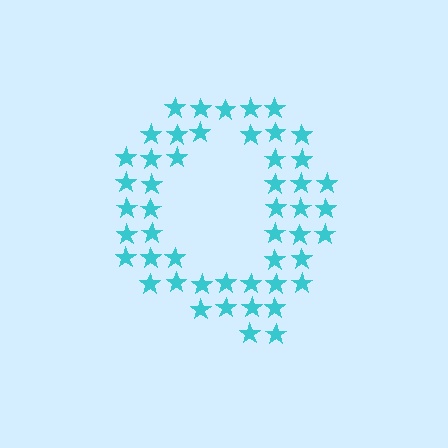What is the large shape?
The large shape is the letter Q.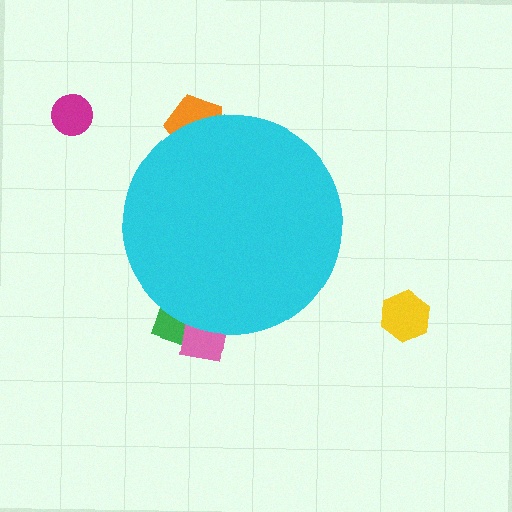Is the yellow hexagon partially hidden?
No, the yellow hexagon is fully visible.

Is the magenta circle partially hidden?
No, the magenta circle is fully visible.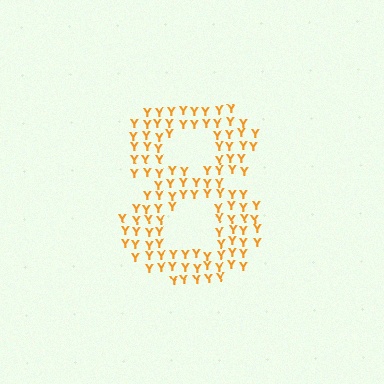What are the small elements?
The small elements are letter Y's.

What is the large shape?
The large shape is the digit 8.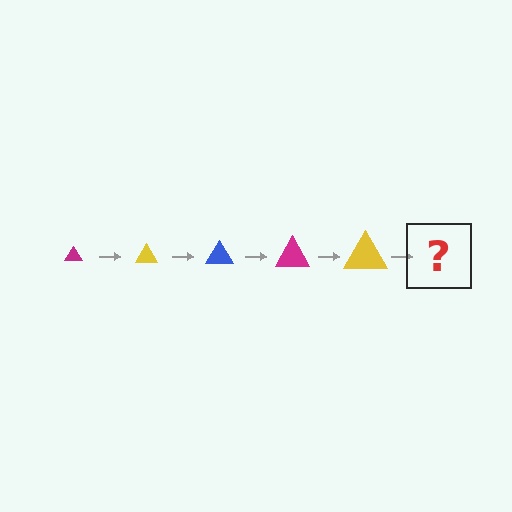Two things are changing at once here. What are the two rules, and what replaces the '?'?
The two rules are that the triangle grows larger each step and the color cycles through magenta, yellow, and blue. The '?' should be a blue triangle, larger than the previous one.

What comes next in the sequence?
The next element should be a blue triangle, larger than the previous one.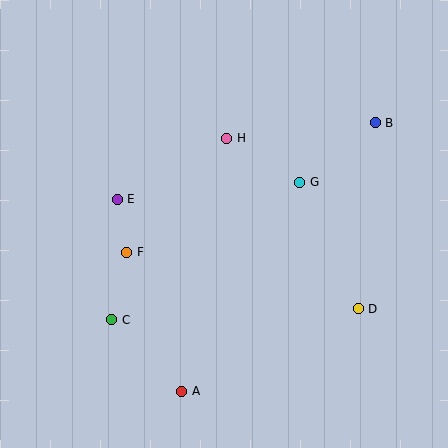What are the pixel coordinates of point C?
Point C is at (112, 320).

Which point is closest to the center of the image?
Point H at (226, 138) is closest to the center.